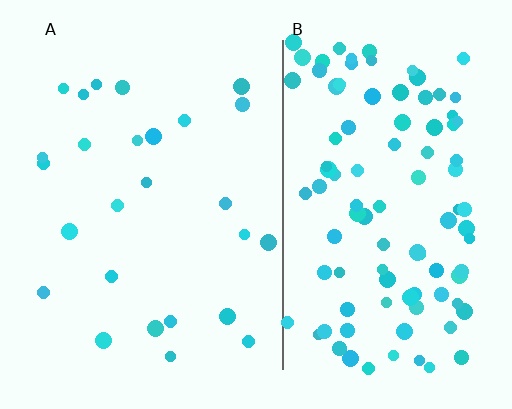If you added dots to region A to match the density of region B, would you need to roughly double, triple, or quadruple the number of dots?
Approximately quadruple.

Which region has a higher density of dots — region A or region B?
B (the right).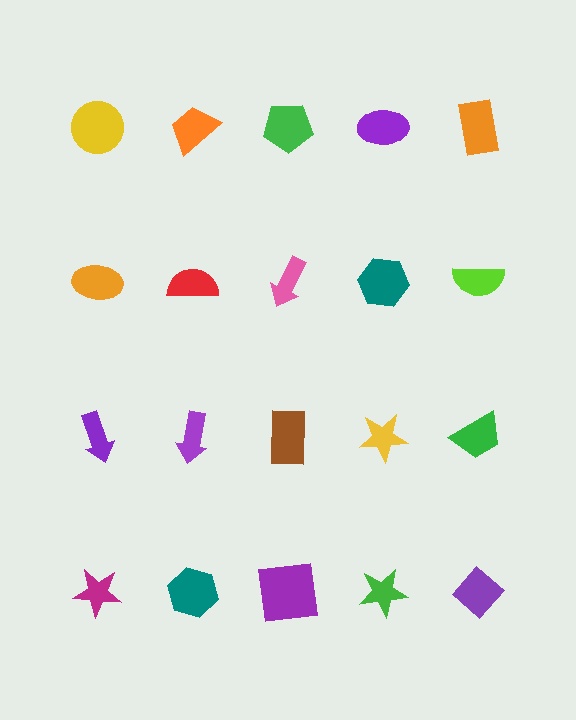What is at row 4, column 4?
A green star.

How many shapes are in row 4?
5 shapes.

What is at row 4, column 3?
A purple square.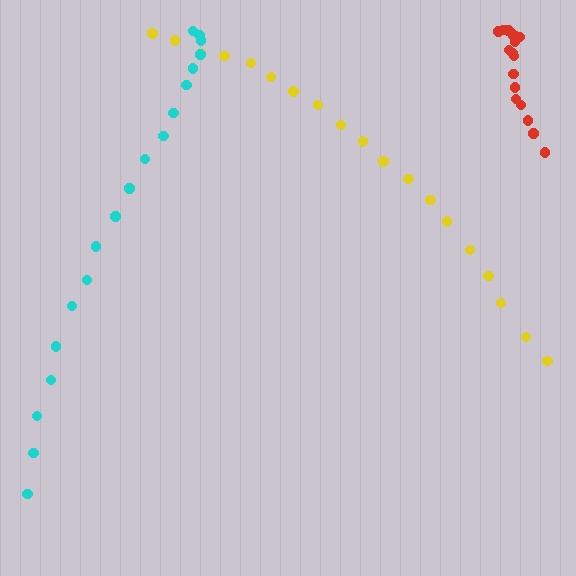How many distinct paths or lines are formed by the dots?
There are 3 distinct paths.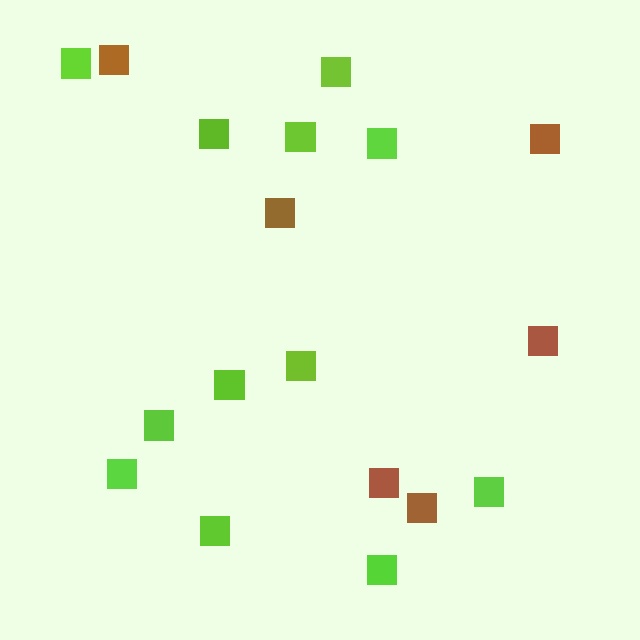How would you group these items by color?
There are 2 groups: one group of brown squares (6) and one group of lime squares (12).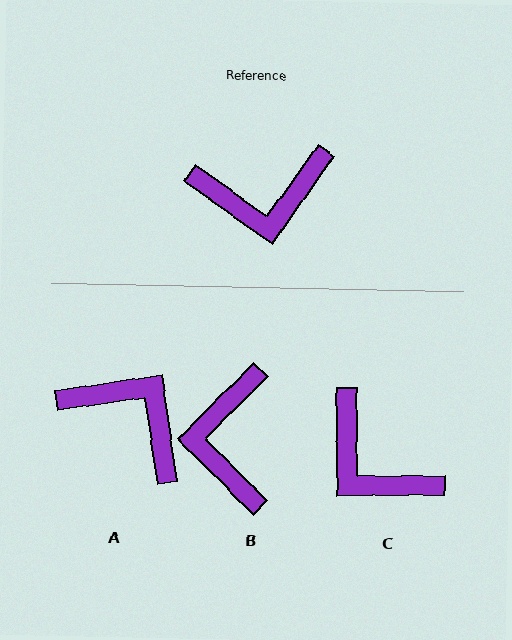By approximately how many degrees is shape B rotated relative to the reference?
Approximately 100 degrees clockwise.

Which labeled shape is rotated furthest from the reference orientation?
A, about 134 degrees away.